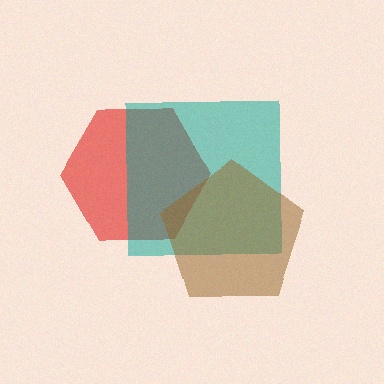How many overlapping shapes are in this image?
There are 3 overlapping shapes in the image.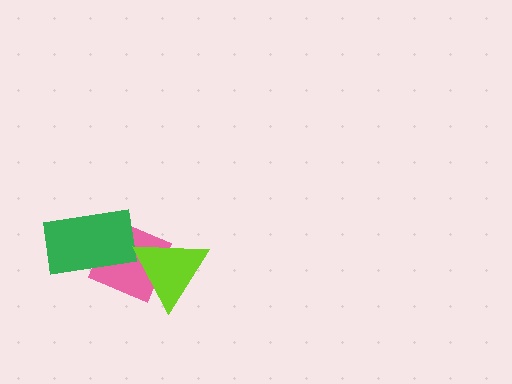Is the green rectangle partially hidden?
No, no other shape covers it.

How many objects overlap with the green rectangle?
1 object overlaps with the green rectangle.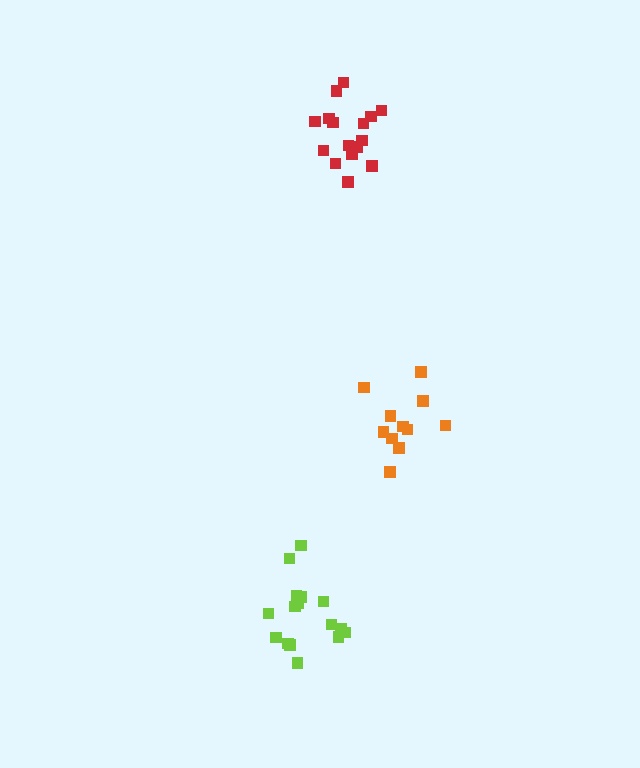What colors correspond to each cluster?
The clusters are colored: lime, red, orange.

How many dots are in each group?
Group 1: 16 dots, Group 2: 16 dots, Group 3: 11 dots (43 total).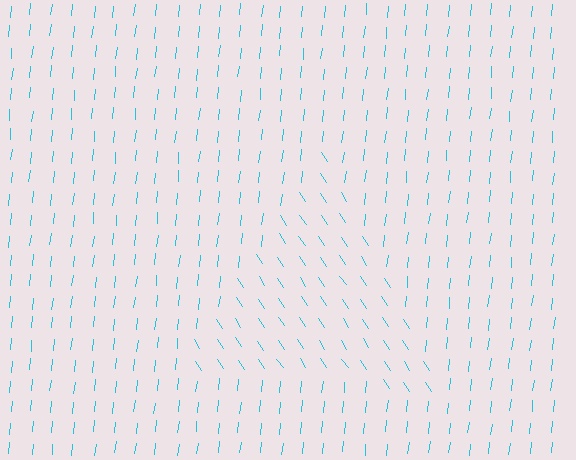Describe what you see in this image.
The image is filled with small cyan line segments. A triangle region in the image has lines oriented differently from the surrounding lines, creating a visible texture boundary.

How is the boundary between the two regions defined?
The boundary is defined purely by a change in line orientation (approximately 39 degrees difference). All lines are the same color and thickness.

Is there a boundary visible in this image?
Yes, there is a texture boundary formed by a change in line orientation.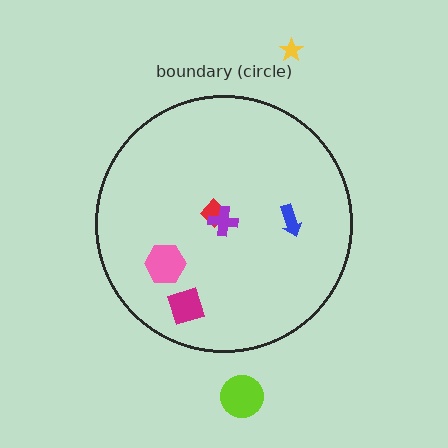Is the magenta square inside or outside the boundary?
Inside.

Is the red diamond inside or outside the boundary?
Inside.